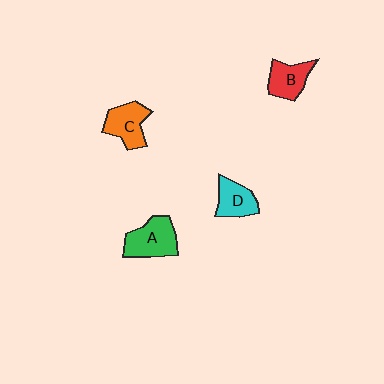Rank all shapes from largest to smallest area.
From largest to smallest: A (green), C (orange), B (red), D (cyan).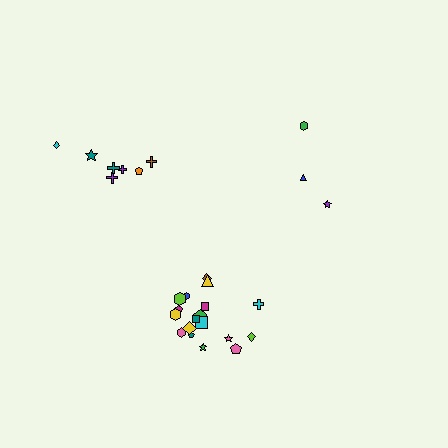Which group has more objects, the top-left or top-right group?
The top-left group.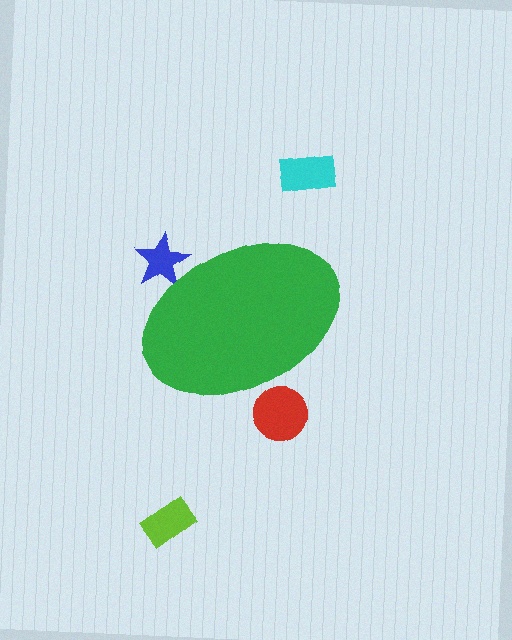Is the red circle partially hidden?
Yes, the red circle is partially hidden behind the green ellipse.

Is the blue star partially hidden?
Yes, the blue star is partially hidden behind the green ellipse.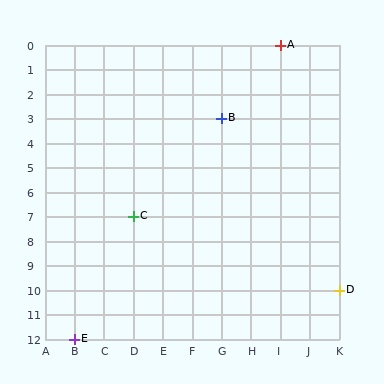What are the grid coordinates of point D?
Point D is at grid coordinates (K, 10).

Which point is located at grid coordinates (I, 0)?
Point A is at (I, 0).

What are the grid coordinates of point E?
Point E is at grid coordinates (B, 12).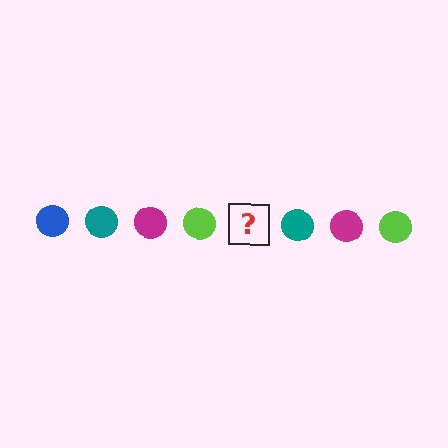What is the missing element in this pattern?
The missing element is a blue circle.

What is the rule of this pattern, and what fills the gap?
The rule is that the pattern cycles through blue, teal, magenta, lime circles. The gap should be filled with a blue circle.